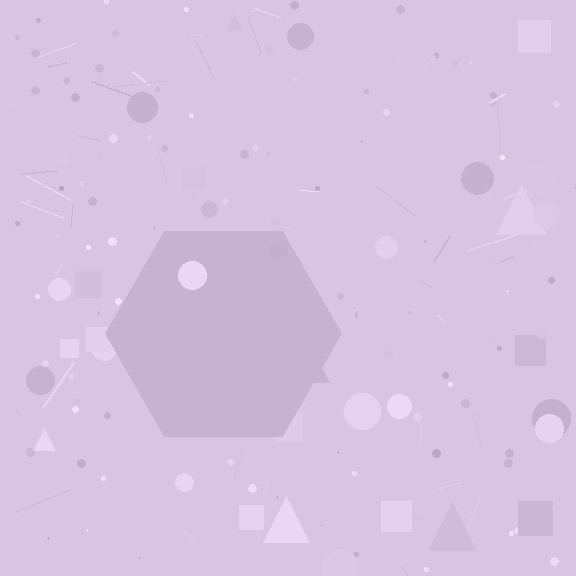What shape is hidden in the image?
A hexagon is hidden in the image.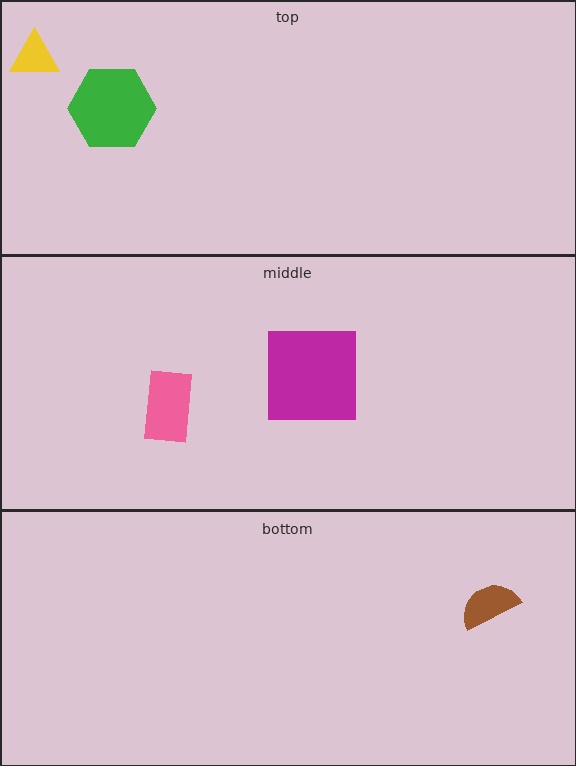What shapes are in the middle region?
The magenta square, the pink rectangle.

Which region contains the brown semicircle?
The bottom region.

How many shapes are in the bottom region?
1.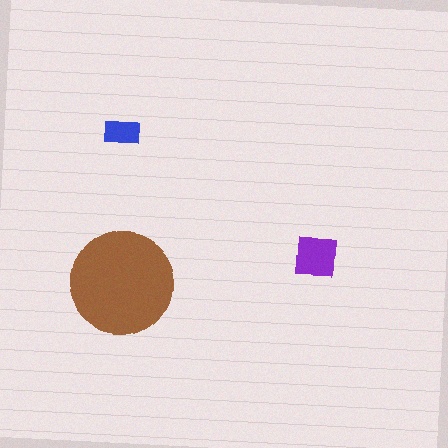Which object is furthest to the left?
The blue rectangle is leftmost.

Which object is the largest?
The brown circle.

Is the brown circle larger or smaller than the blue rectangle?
Larger.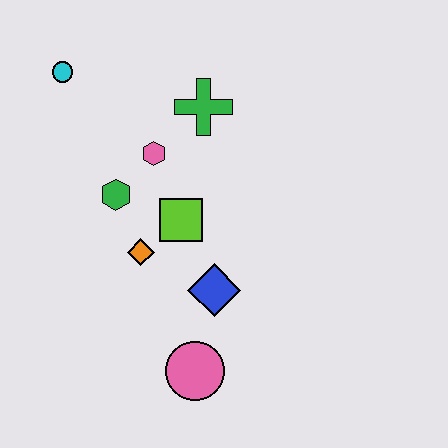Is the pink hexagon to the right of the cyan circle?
Yes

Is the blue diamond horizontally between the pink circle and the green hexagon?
No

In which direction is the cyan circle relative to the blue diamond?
The cyan circle is above the blue diamond.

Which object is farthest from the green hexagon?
The pink circle is farthest from the green hexagon.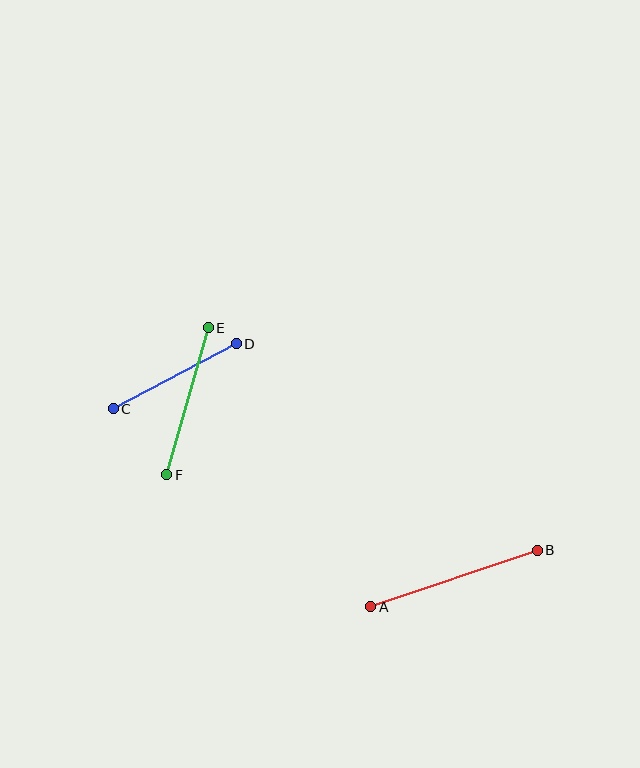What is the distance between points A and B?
The distance is approximately 176 pixels.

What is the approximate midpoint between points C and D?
The midpoint is at approximately (175, 376) pixels.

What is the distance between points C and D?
The distance is approximately 139 pixels.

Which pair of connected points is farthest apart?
Points A and B are farthest apart.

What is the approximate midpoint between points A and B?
The midpoint is at approximately (454, 578) pixels.